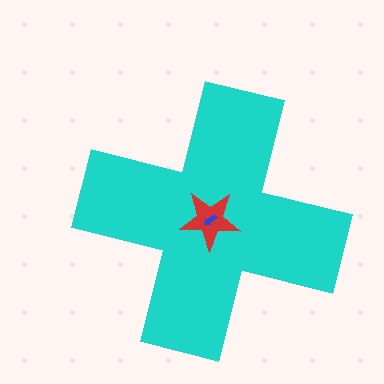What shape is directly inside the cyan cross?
The red star.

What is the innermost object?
The blue arrow.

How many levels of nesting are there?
3.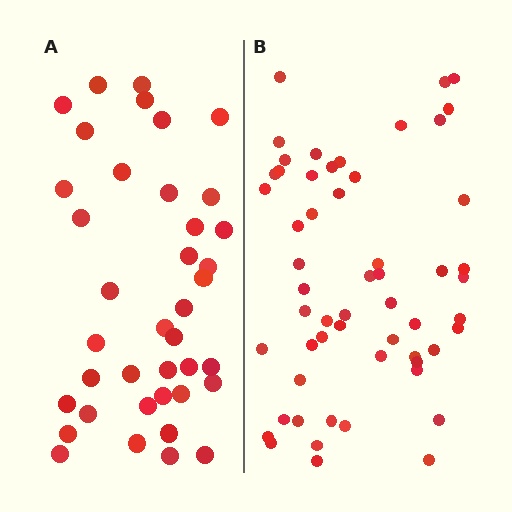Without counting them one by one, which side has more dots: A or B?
Region B (the right region) has more dots.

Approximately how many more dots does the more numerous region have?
Region B has approximately 15 more dots than region A.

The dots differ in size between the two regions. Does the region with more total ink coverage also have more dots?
No. Region A has more total ink coverage because its dots are larger, but region B actually contains more individual dots. Total area can be misleading — the number of items is what matters here.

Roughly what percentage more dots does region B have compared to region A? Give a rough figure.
About 45% more.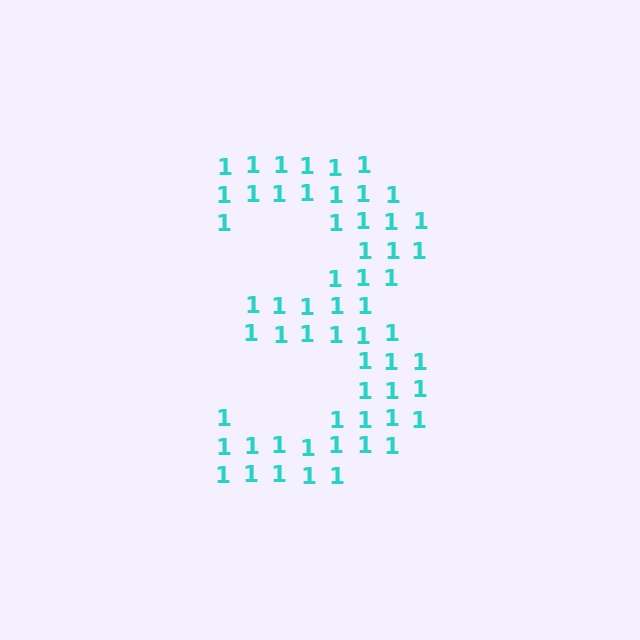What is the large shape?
The large shape is the digit 3.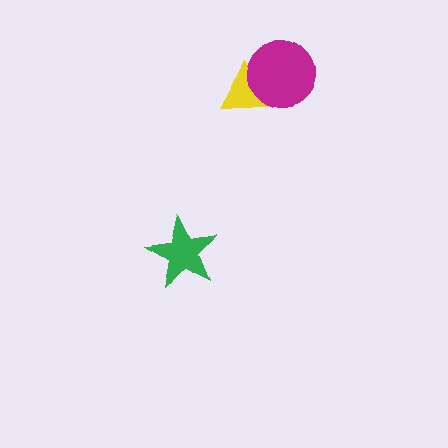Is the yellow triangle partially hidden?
Yes, it is partially covered by another shape.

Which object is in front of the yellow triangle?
The magenta circle is in front of the yellow triangle.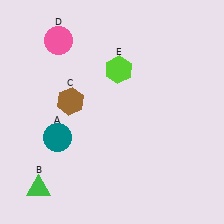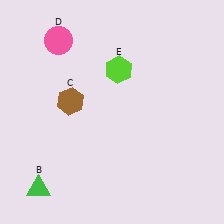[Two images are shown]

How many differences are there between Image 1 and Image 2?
There is 1 difference between the two images.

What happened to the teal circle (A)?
The teal circle (A) was removed in Image 2. It was in the bottom-left area of Image 1.